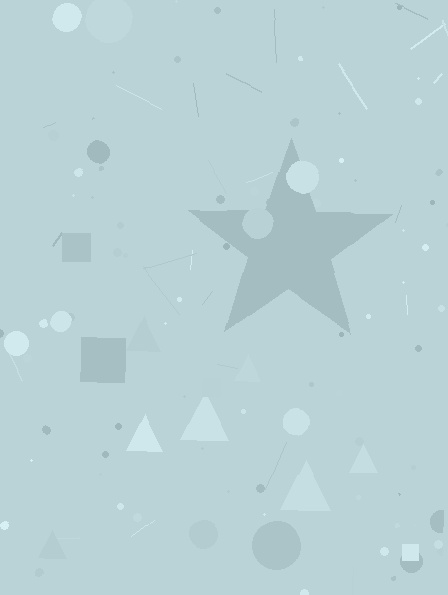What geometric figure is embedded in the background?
A star is embedded in the background.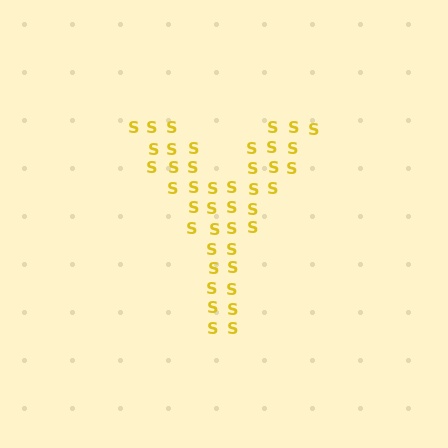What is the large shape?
The large shape is the letter Y.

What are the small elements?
The small elements are letter S's.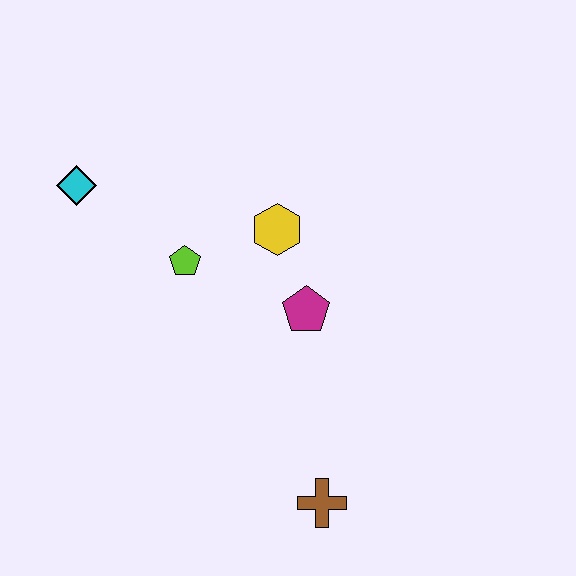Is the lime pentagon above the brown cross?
Yes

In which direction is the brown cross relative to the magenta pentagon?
The brown cross is below the magenta pentagon.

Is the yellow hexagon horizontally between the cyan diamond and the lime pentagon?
No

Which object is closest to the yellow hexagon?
The magenta pentagon is closest to the yellow hexagon.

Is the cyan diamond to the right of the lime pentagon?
No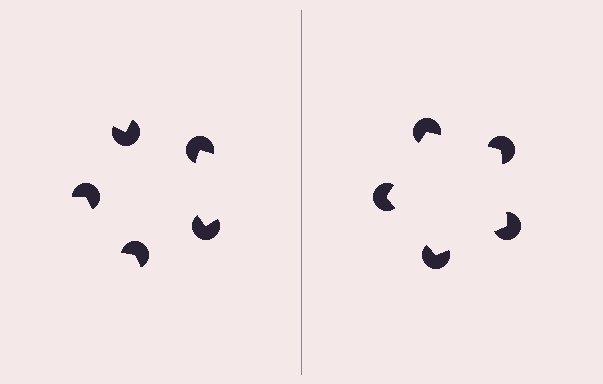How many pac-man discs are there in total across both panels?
10 — 5 on each side.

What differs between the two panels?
The pac-man discs are positioned identically on both sides; only the wedge orientations differ. On the right they align to a pentagon; on the left they are misaligned.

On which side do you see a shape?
An illusory pentagon appears on the right side. On the left side the wedge cuts are rotated, so no coherent shape forms.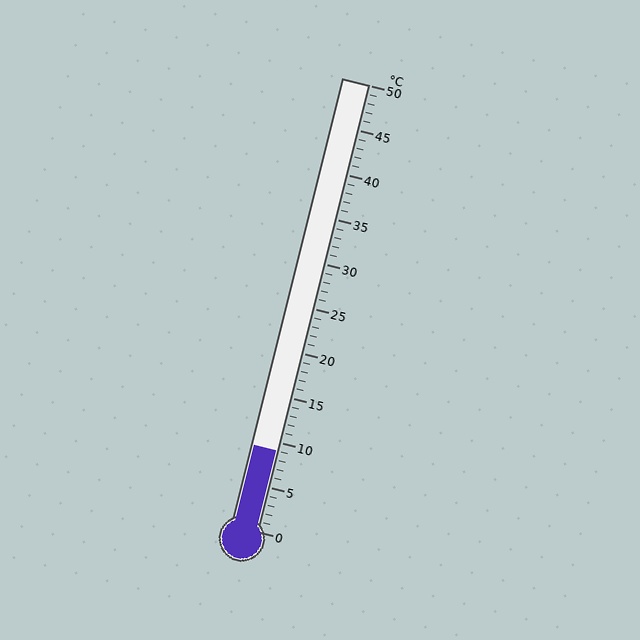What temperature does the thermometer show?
The thermometer shows approximately 9°C.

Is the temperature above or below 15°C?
The temperature is below 15°C.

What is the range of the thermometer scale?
The thermometer scale ranges from 0°C to 50°C.